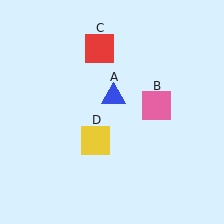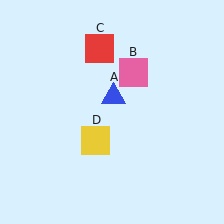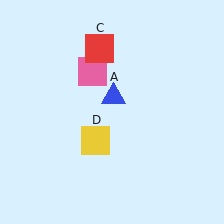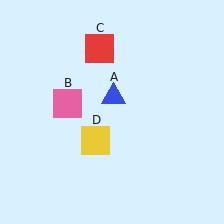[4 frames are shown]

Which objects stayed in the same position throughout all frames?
Blue triangle (object A) and red square (object C) and yellow square (object D) remained stationary.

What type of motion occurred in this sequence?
The pink square (object B) rotated counterclockwise around the center of the scene.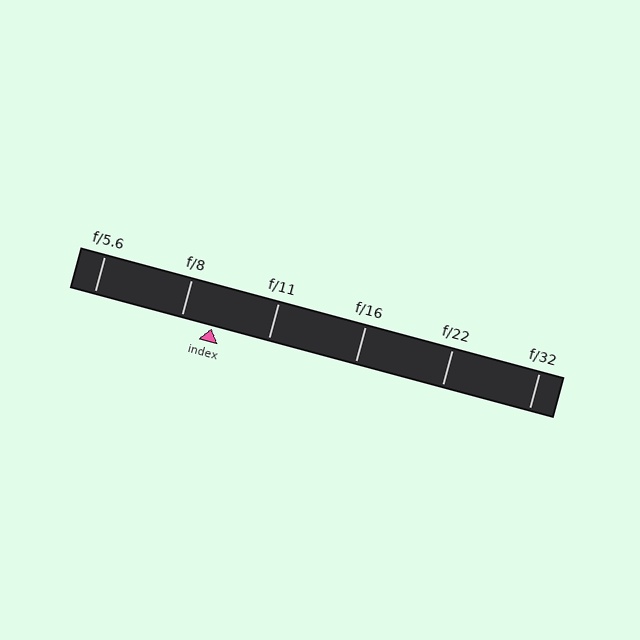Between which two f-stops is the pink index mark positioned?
The index mark is between f/8 and f/11.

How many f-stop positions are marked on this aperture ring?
There are 6 f-stop positions marked.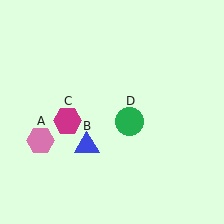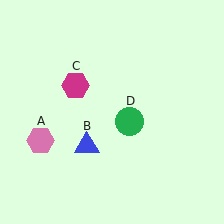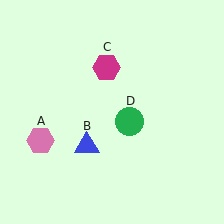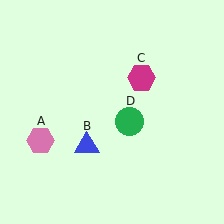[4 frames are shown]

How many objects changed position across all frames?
1 object changed position: magenta hexagon (object C).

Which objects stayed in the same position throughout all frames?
Pink hexagon (object A) and blue triangle (object B) and green circle (object D) remained stationary.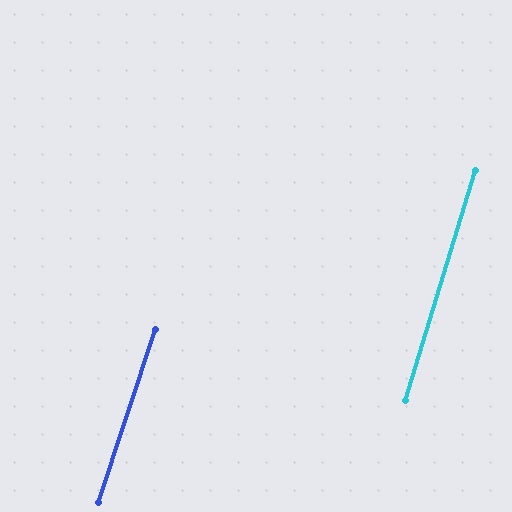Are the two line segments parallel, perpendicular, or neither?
Parallel — their directions differ by only 1.1°.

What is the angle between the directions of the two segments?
Approximately 1 degree.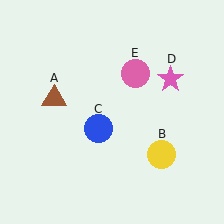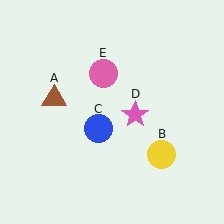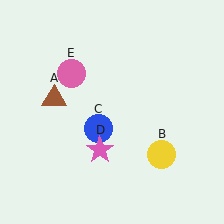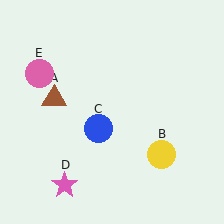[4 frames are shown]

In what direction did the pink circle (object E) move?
The pink circle (object E) moved left.